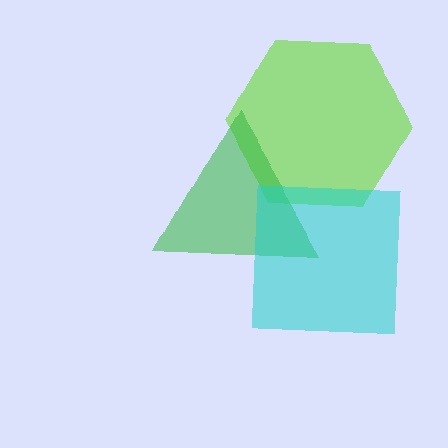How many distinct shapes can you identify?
There are 3 distinct shapes: a lime hexagon, a green triangle, a cyan square.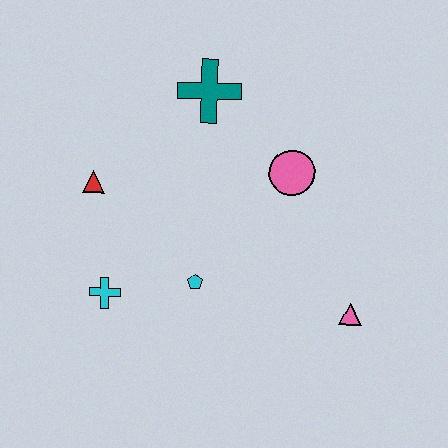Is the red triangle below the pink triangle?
No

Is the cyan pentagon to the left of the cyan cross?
No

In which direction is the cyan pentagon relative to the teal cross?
The cyan pentagon is below the teal cross.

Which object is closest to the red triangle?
The cyan cross is closest to the red triangle.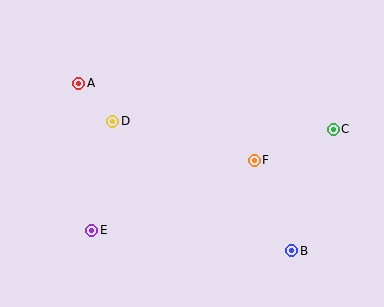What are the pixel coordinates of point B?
Point B is at (292, 251).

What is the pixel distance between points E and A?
The distance between E and A is 148 pixels.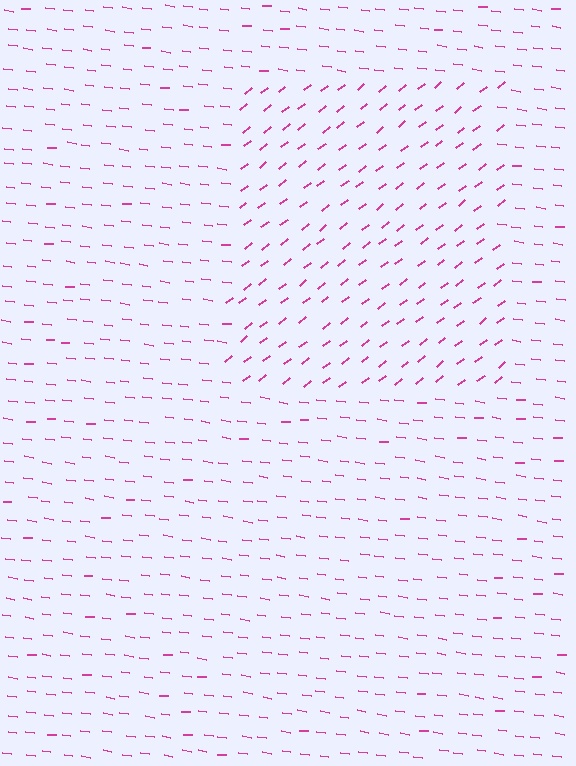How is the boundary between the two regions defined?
The boundary is defined purely by a change in line orientation (approximately 45 degrees difference). All lines are the same color and thickness.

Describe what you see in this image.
The image is filled with small magenta line segments. A rectangle region in the image has lines oriented differently from the surrounding lines, creating a visible texture boundary.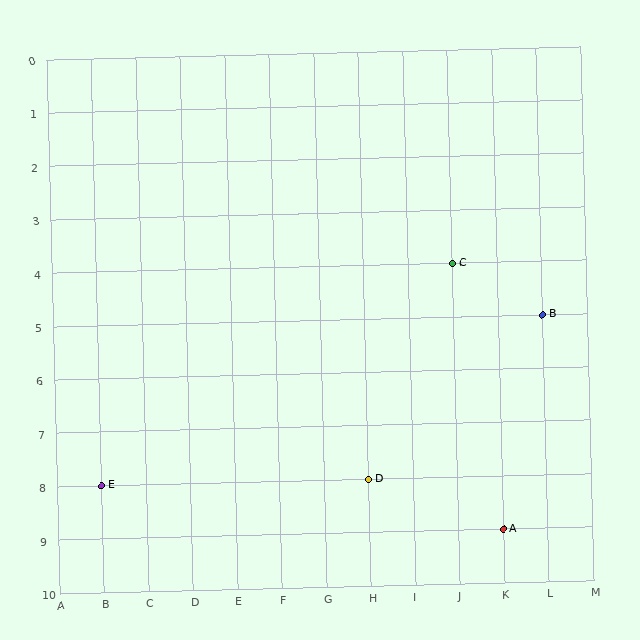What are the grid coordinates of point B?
Point B is at grid coordinates (L, 5).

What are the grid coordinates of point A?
Point A is at grid coordinates (K, 9).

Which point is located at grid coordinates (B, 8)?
Point E is at (B, 8).